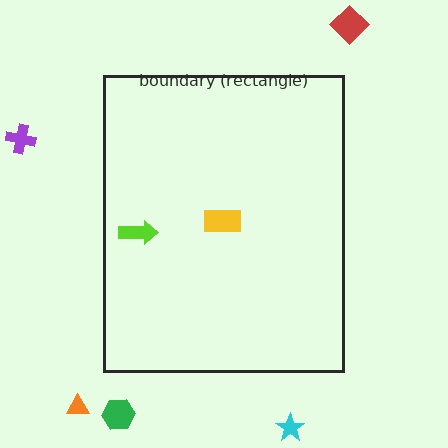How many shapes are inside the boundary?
2 inside, 5 outside.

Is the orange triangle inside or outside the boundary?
Outside.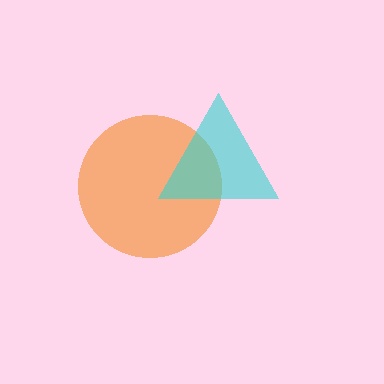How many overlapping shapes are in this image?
There are 2 overlapping shapes in the image.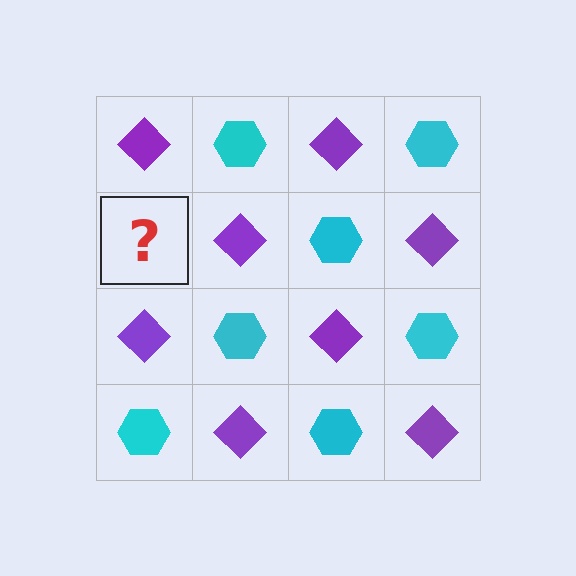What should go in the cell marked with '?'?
The missing cell should contain a cyan hexagon.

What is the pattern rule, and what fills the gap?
The rule is that it alternates purple diamond and cyan hexagon in a checkerboard pattern. The gap should be filled with a cyan hexagon.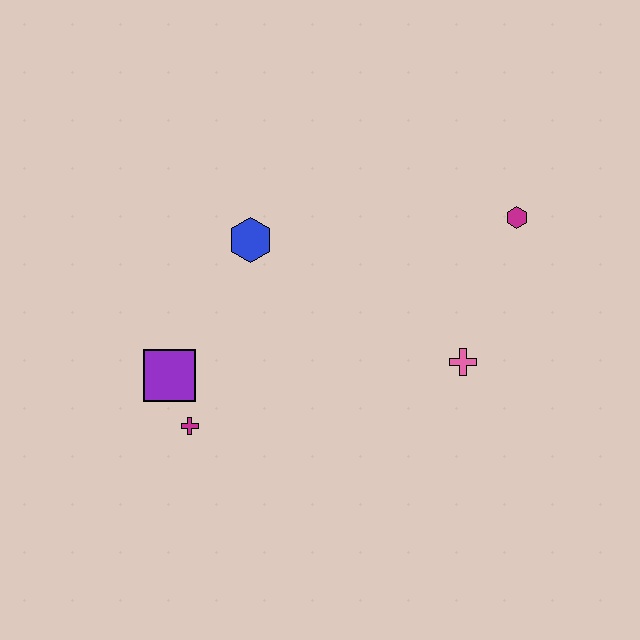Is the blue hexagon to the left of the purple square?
No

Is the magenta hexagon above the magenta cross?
Yes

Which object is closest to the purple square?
The magenta cross is closest to the purple square.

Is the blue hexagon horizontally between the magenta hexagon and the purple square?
Yes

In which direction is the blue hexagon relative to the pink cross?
The blue hexagon is to the left of the pink cross.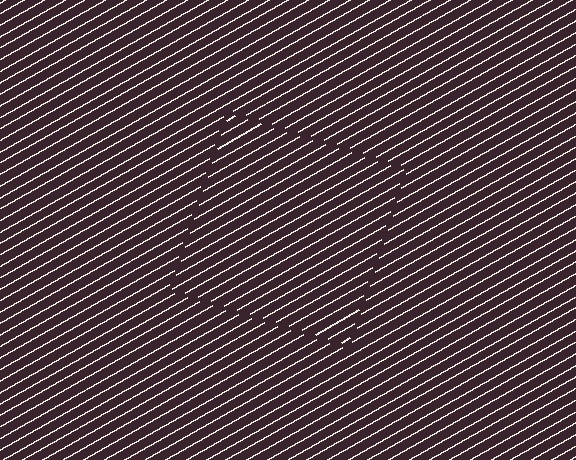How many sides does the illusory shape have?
4 sides — the line-ends trace a square.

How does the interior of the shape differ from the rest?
The interior of the shape contains the same grating, shifted by half a period — the contour is defined by the phase discontinuity where line-ends from the inner and outer gratings abut.